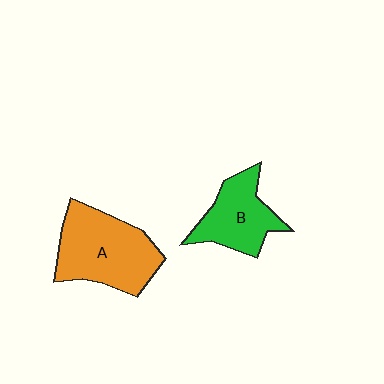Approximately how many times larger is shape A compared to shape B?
Approximately 1.4 times.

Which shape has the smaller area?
Shape B (green).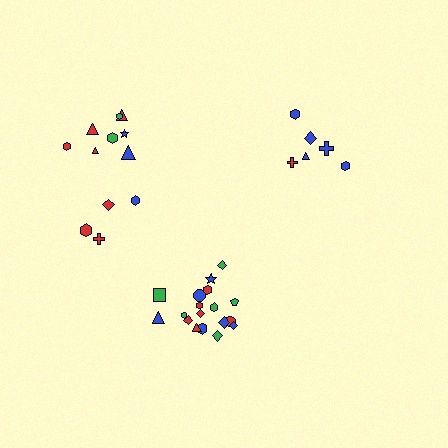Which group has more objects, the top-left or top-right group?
The top-left group.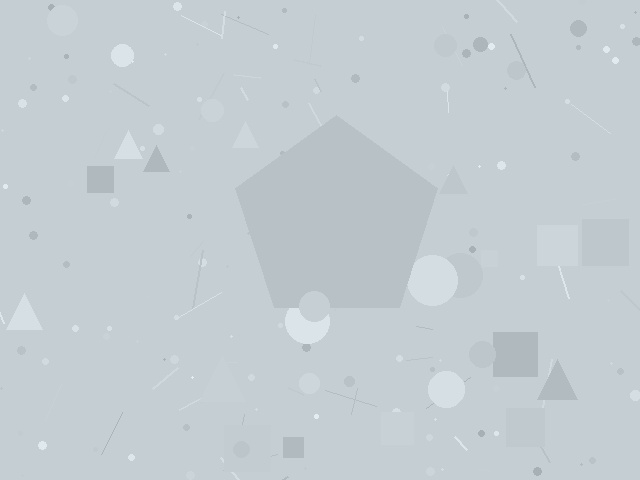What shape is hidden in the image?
A pentagon is hidden in the image.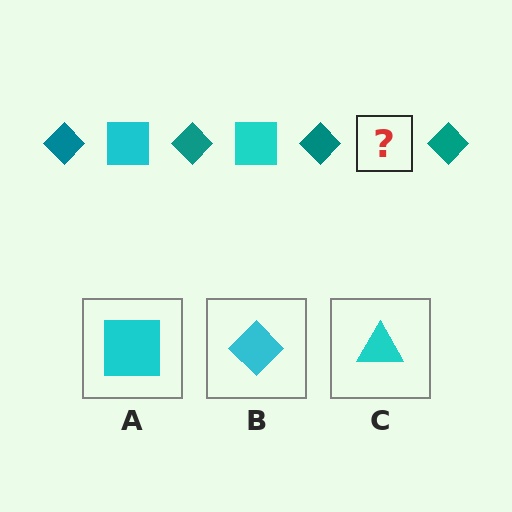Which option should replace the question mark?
Option A.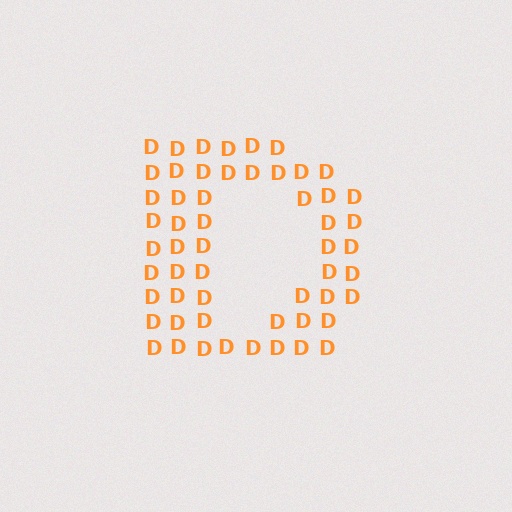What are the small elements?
The small elements are letter D's.